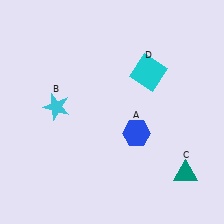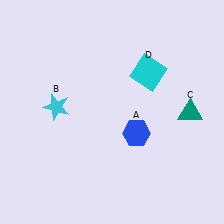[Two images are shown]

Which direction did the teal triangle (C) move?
The teal triangle (C) moved up.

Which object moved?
The teal triangle (C) moved up.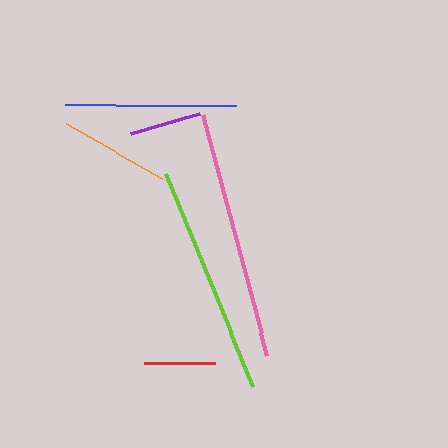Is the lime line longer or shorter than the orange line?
The lime line is longer than the orange line.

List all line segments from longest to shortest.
From longest to shortest: pink, lime, blue, orange, purple, red.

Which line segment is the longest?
The pink line is the longest at approximately 249 pixels.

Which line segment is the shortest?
The red line is the shortest at approximately 70 pixels.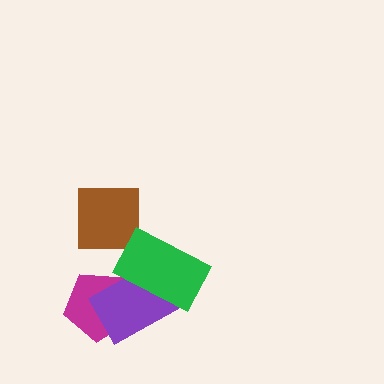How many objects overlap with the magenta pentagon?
1 object overlaps with the magenta pentagon.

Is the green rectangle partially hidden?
No, no other shape covers it.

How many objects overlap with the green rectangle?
1 object overlaps with the green rectangle.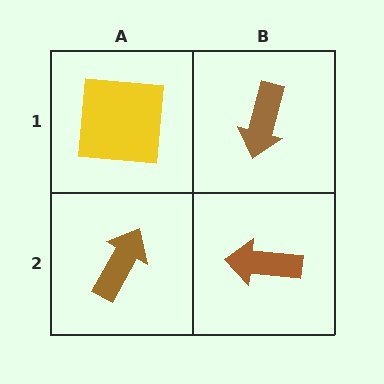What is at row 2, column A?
A brown arrow.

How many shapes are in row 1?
2 shapes.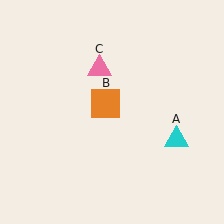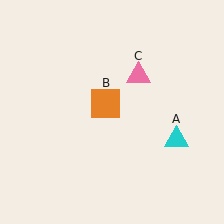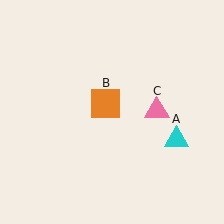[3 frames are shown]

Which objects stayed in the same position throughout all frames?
Cyan triangle (object A) and orange square (object B) remained stationary.